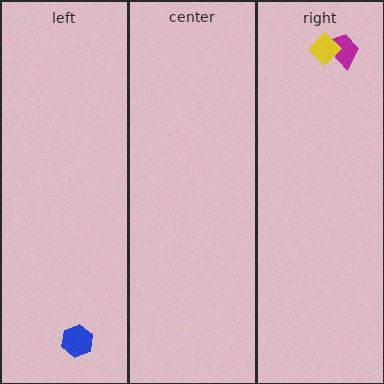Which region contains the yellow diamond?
The right region.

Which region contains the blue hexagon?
The left region.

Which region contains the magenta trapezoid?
The right region.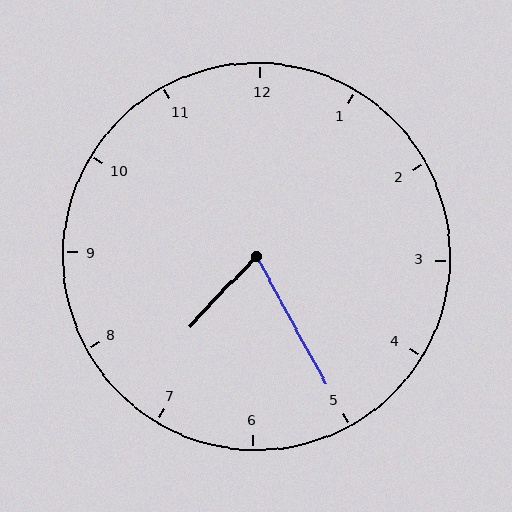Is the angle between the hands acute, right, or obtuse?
It is acute.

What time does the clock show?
7:25.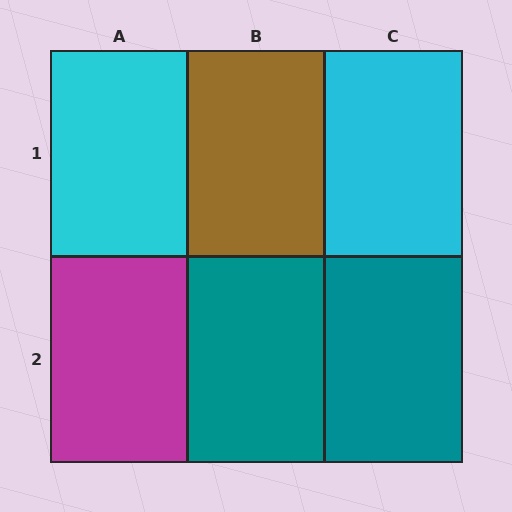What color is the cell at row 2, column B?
Teal.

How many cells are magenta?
1 cell is magenta.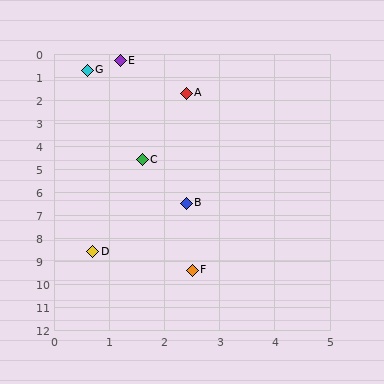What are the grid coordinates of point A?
Point A is at approximately (2.4, 1.7).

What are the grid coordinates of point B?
Point B is at approximately (2.4, 6.5).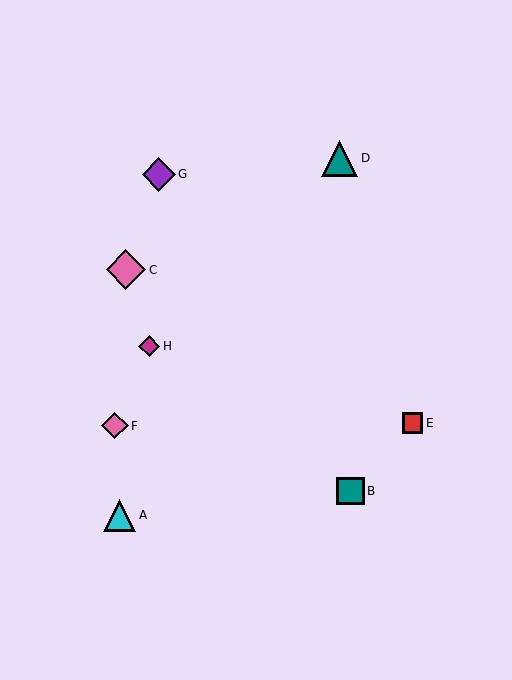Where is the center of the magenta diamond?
The center of the magenta diamond is at (149, 346).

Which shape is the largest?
The pink diamond (labeled C) is the largest.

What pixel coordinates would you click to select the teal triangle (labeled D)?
Click at (340, 158) to select the teal triangle D.